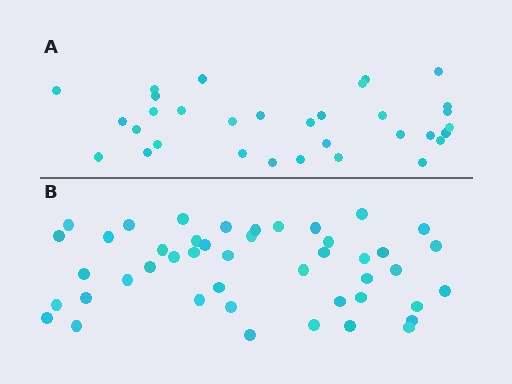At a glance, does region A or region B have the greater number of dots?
Region B (the bottom region) has more dots.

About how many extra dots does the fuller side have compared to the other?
Region B has approximately 15 more dots than region A.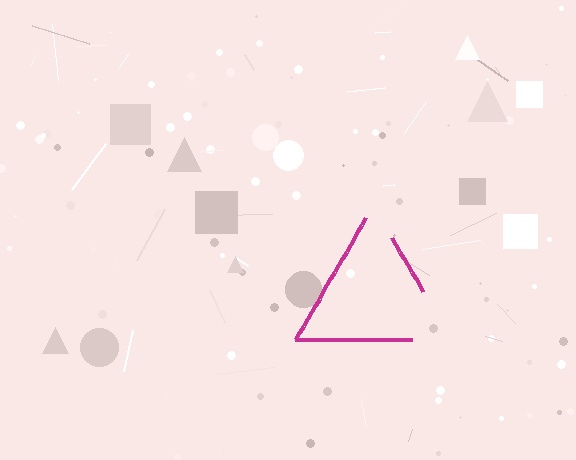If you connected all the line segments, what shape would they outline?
They would outline a triangle.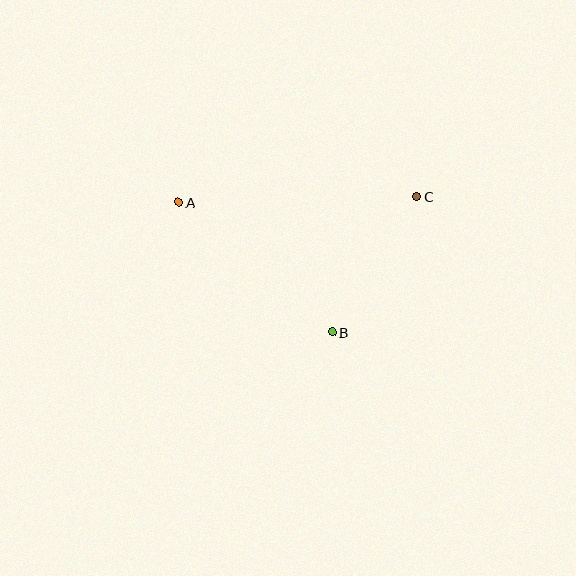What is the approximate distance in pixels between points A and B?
The distance between A and B is approximately 201 pixels.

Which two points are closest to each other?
Points B and C are closest to each other.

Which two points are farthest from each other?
Points A and C are farthest from each other.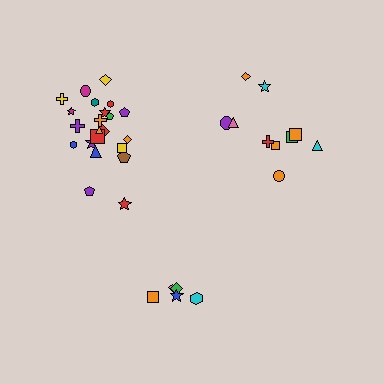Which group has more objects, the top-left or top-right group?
The top-left group.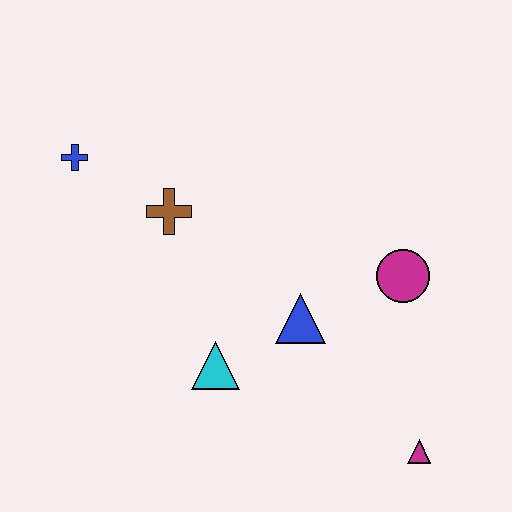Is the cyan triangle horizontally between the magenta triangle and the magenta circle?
No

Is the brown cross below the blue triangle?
No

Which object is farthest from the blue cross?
The magenta triangle is farthest from the blue cross.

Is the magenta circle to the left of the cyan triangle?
No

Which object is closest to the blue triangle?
The cyan triangle is closest to the blue triangle.